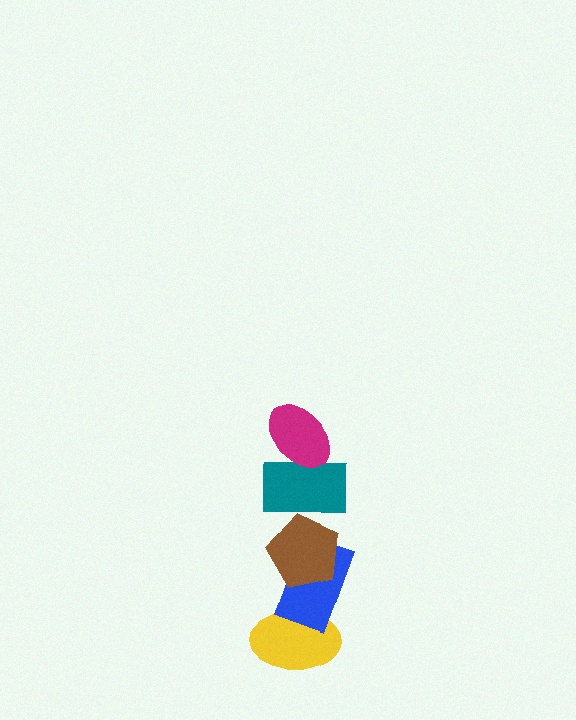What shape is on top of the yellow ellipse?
The blue rectangle is on top of the yellow ellipse.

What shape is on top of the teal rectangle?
The magenta ellipse is on top of the teal rectangle.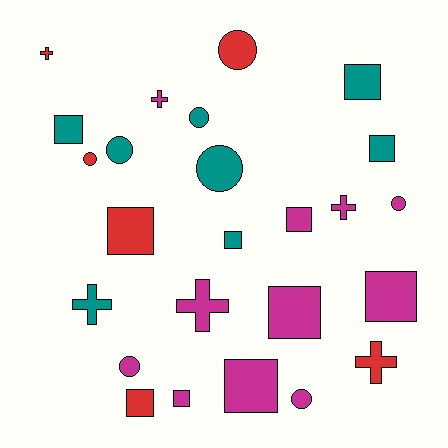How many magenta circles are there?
There are 3 magenta circles.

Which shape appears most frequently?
Square, with 11 objects.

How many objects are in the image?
There are 25 objects.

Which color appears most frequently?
Magenta, with 11 objects.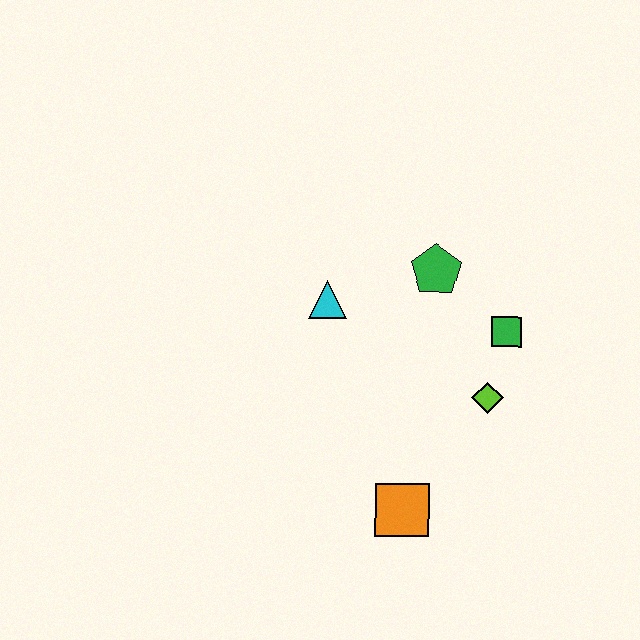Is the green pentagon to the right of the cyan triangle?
Yes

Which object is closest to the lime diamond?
The green square is closest to the lime diamond.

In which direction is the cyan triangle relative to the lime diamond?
The cyan triangle is to the left of the lime diamond.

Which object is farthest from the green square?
The orange square is farthest from the green square.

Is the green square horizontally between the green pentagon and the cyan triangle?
No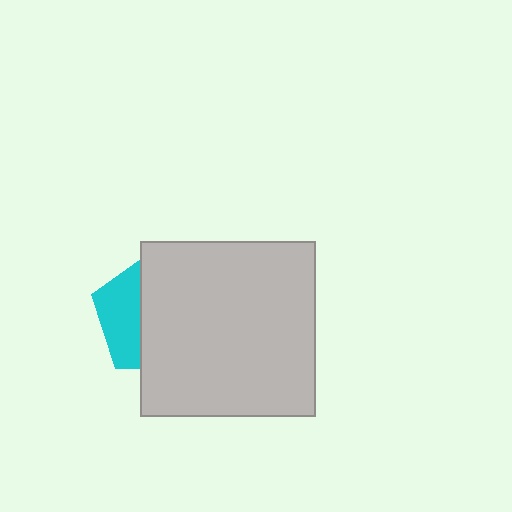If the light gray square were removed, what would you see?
You would see the complete cyan pentagon.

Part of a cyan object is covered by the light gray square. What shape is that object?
It is a pentagon.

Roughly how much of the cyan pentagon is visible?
A small part of it is visible (roughly 34%).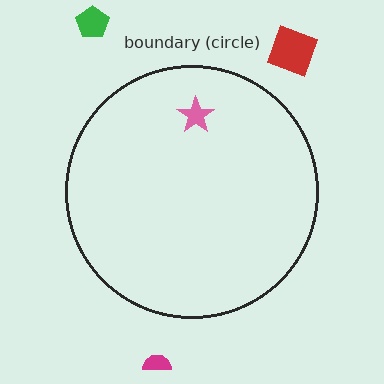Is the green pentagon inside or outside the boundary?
Outside.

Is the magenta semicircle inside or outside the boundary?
Outside.